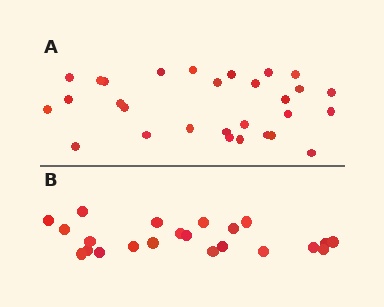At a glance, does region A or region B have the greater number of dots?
Region A (the top region) has more dots.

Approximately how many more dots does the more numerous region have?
Region A has roughly 8 or so more dots than region B.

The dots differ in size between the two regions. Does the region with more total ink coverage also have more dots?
No. Region B has more total ink coverage because its dots are larger, but region A actually contains more individual dots. Total area can be misleading — the number of items is what matters here.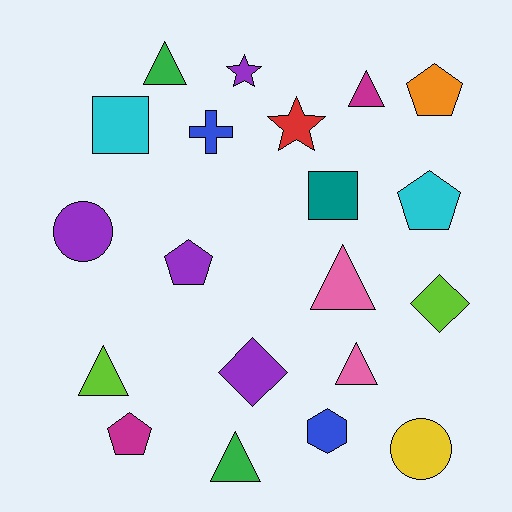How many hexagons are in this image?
There is 1 hexagon.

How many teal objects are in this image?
There is 1 teal object.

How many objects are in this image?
There are 20 objects.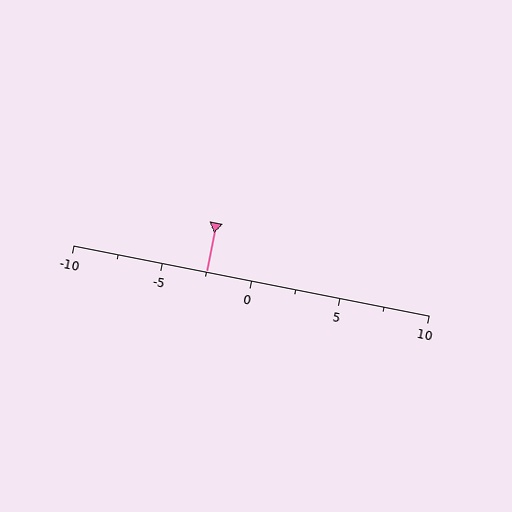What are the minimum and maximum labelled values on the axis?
The axis runs from -10 to 10.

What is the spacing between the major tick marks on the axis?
The major ticks are spaced 5 apart.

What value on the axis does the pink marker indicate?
The marker indicates approximately -2.5.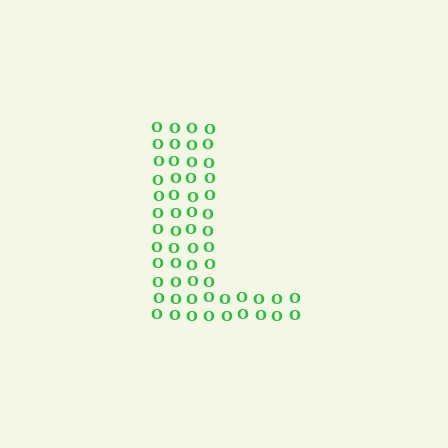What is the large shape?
The large shape is the letter L.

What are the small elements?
The small elements are letter O's.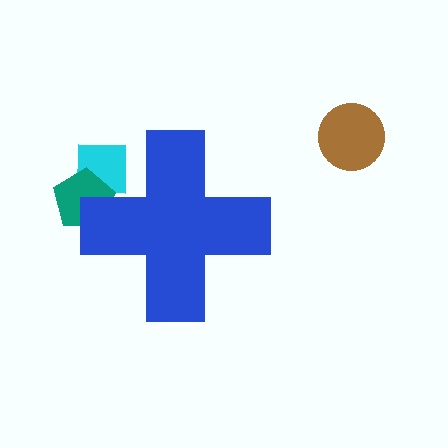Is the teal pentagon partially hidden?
Yes, the teal pentagon is partially hidden behind the blue cross.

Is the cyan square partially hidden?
Yes, the cyan square is partially hidden behind the blue cross.